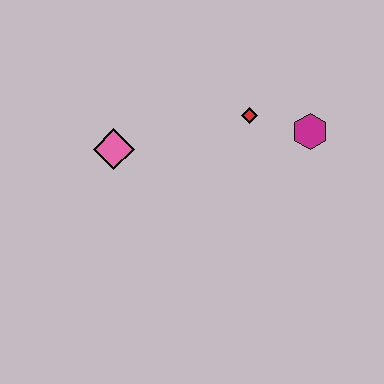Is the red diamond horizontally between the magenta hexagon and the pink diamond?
Yes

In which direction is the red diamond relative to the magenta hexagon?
The red diamond is to the left of the magenta hexagon.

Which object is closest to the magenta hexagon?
The red diamond is closest to the magenta hexagon.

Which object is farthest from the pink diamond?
The magenta hexagon is farthest from the pink diamond.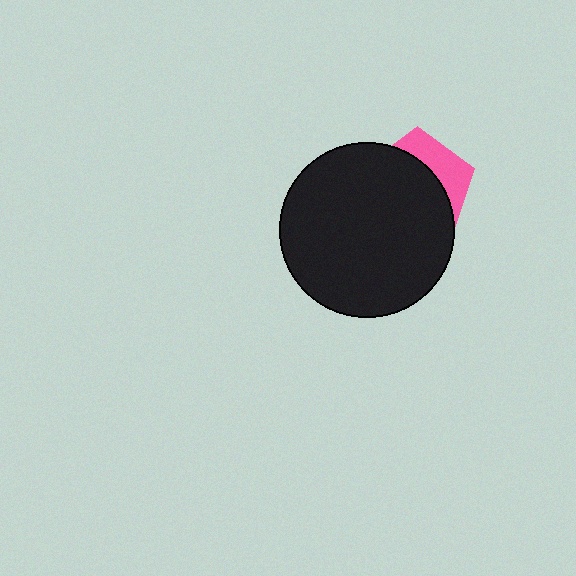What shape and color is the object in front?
The object in front is a black circle.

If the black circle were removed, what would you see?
You would see the complete pink pentagon.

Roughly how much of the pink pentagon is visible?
A small part of it is visible (roughly 30%).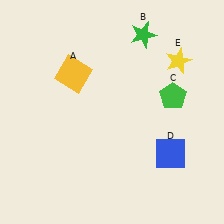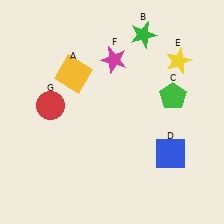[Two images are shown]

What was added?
A magenta star (F), a red circle (G) were added in Image 2.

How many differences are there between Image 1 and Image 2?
There are 2 differences between the two images.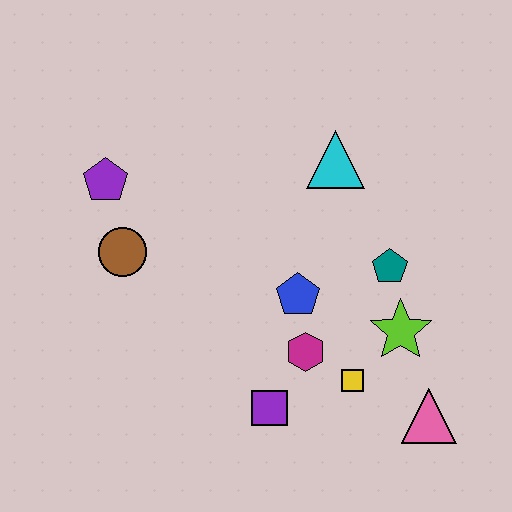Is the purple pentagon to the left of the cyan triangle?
Yes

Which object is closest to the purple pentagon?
The brown circle is closest to the purple pentagon.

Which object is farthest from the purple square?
The purple pentagon is farthest from the purple square.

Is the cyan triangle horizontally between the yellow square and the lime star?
No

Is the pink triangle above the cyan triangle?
No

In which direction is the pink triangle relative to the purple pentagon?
The pink triangle is to the right of the purple pentagon.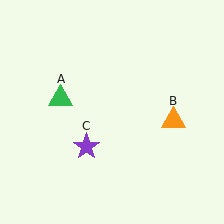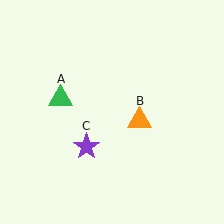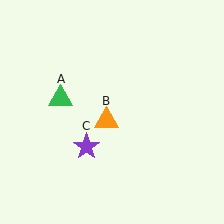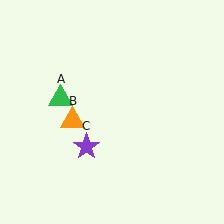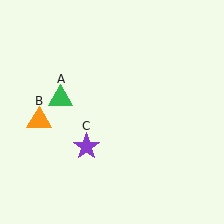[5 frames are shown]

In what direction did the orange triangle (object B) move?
The orange triangle (object B) moved left.